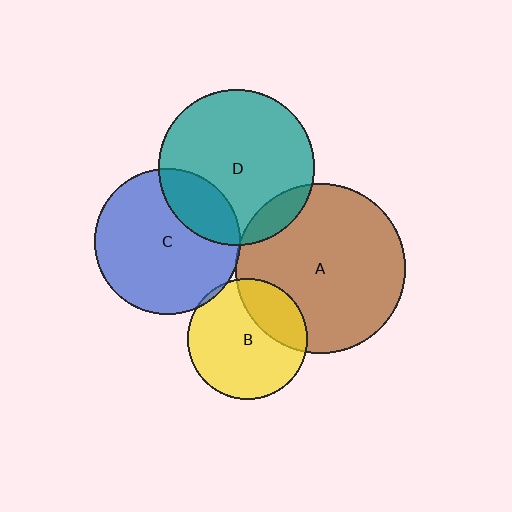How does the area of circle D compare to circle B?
Approximately 1.7 times.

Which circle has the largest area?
Circle A (brown).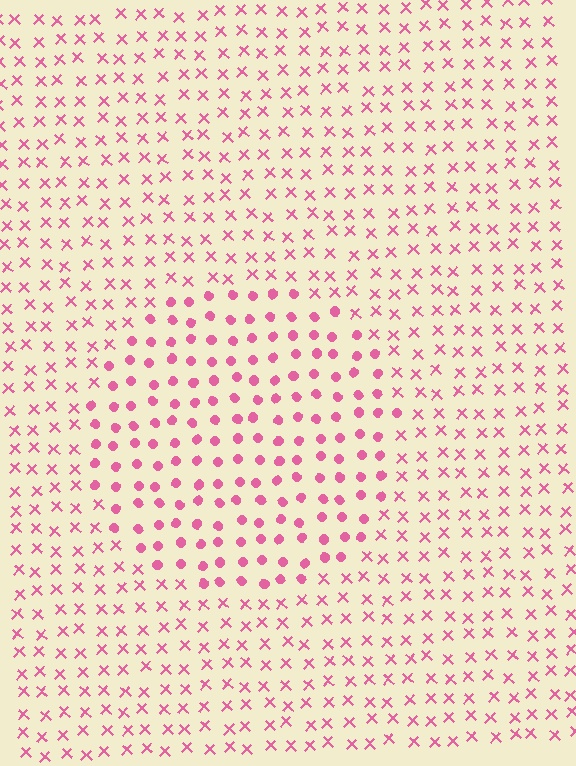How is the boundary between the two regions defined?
The boundary is defined by a change in element shape: circles inside vs. X marks outside. All elements share the same color and spacing.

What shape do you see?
I see a circle.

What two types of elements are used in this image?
The image uses circles inside the circle region and X marks outside it.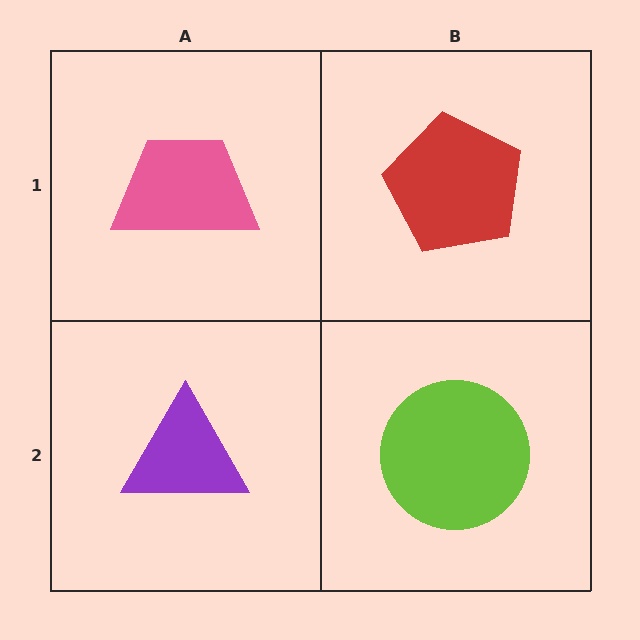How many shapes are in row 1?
2 shapes.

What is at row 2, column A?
A purple triangle.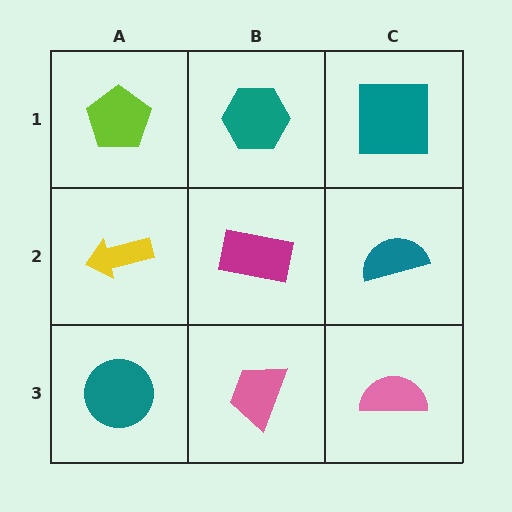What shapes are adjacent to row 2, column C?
A teal square (row 1, column C), a pink semicircle (row 3, column C), a magenta rectangle (row 2, column B).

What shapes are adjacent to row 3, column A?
A yellow arrow (row 2, column A), a pink trapezoid (row 3, column B).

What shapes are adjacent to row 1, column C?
A teal semicircle (row 2, column C), a teal hexagon (row 1, column B).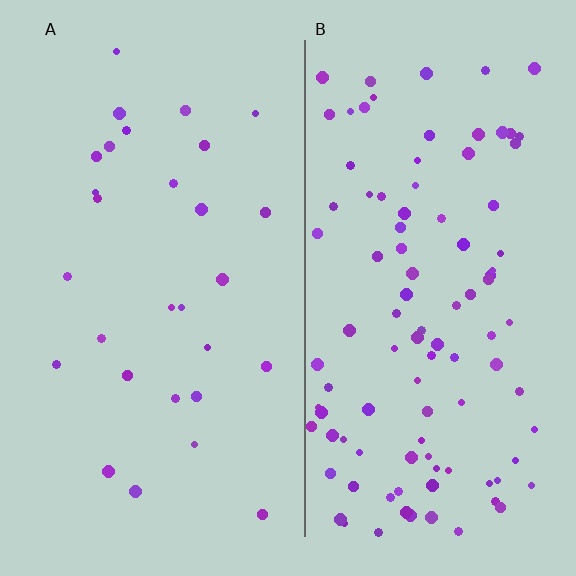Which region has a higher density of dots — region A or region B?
B (the right).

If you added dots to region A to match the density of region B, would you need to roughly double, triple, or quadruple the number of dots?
Approximately quadruple.